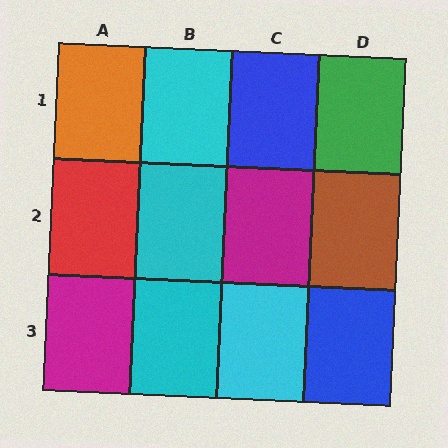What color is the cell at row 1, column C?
Blue.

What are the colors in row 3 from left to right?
Magenta, cyan, cyan, blue.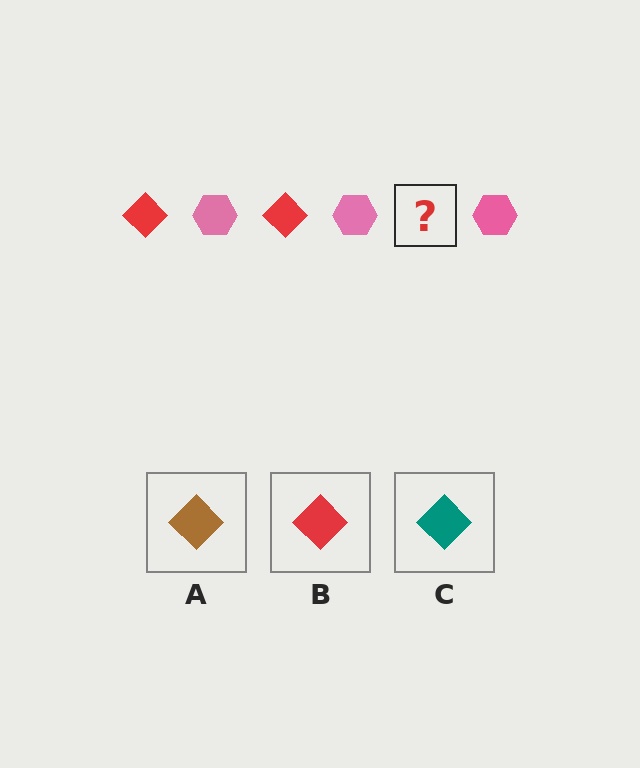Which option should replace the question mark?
Option B.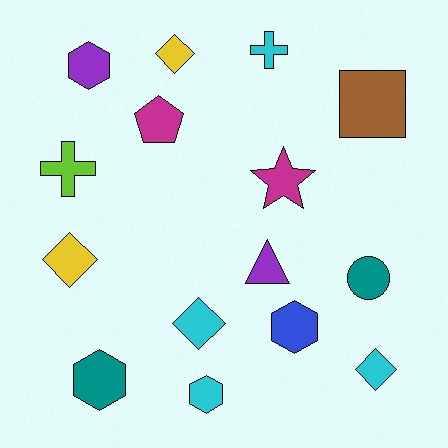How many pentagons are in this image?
There is 1 pentagon.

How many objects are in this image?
There are 15 objects.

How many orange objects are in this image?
There are no orange objects.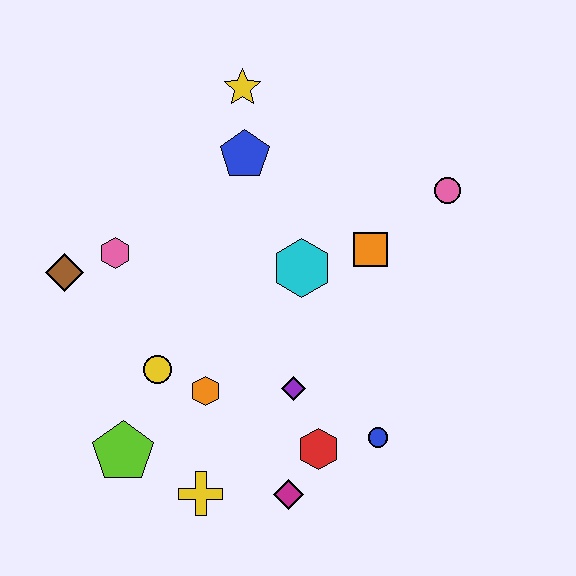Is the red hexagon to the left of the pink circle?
Yes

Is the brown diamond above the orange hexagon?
Yes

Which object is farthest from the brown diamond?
The pink circle is farthest from the brown diamond.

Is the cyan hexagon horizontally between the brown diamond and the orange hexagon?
No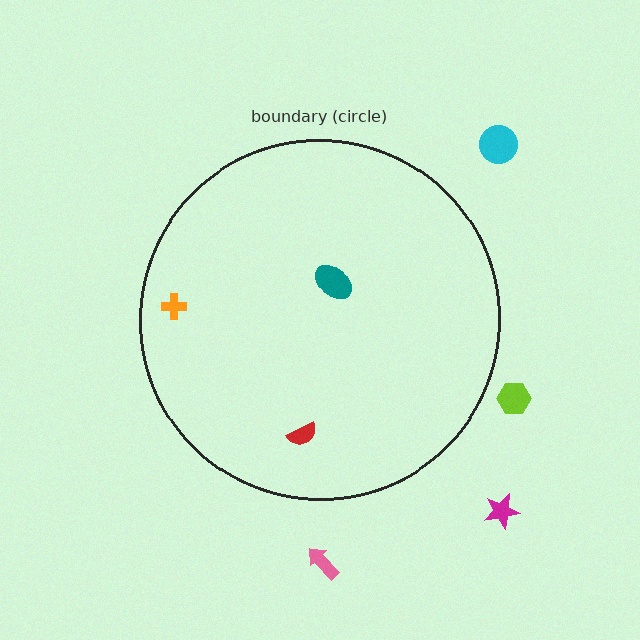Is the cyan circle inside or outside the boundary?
Outside.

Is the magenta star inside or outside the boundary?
Outside.